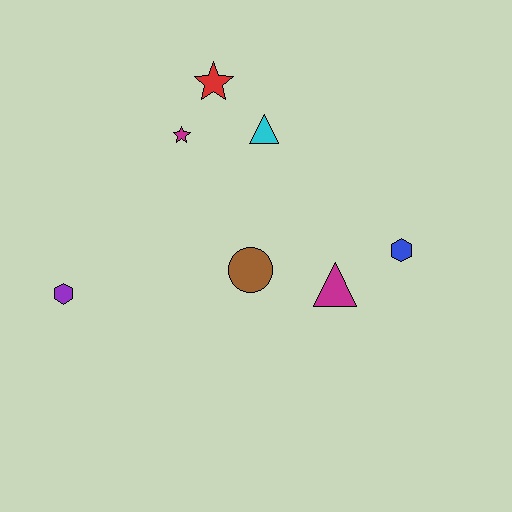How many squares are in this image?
There are no squares.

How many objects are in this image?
There are 7 objects.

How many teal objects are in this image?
There are no teal objects.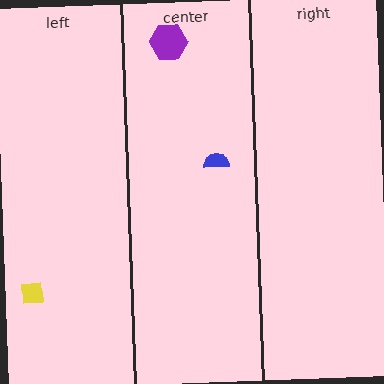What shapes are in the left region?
The yellow square.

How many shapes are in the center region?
2.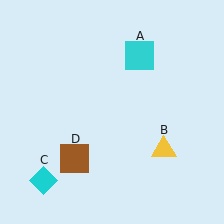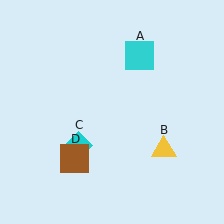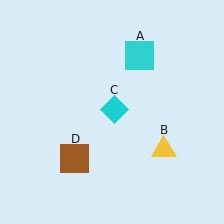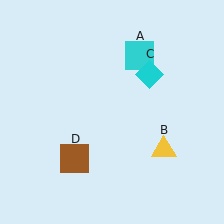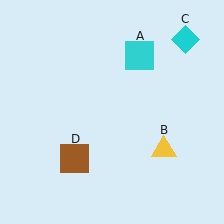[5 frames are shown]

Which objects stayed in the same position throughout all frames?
Cyan square (object A) and yellow triangle (object B) and brown square (object D) remained stationary.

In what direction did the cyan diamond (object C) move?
The cyan diamond (object C) moved up and to the right.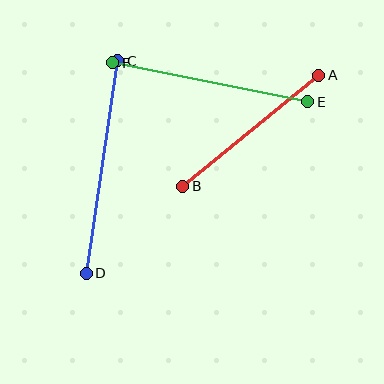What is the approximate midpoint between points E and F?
The midpoint is at approximately (210, 82) pixels.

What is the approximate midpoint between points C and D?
The midpoint is at approximately (102, 167) pixels.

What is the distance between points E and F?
The distance is approximately 199 pixels.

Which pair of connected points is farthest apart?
Points C and D are farthest apart.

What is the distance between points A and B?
The distance is approximately 176 pixels.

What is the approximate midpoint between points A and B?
The midpoint is at approximately (251, 131) pixels.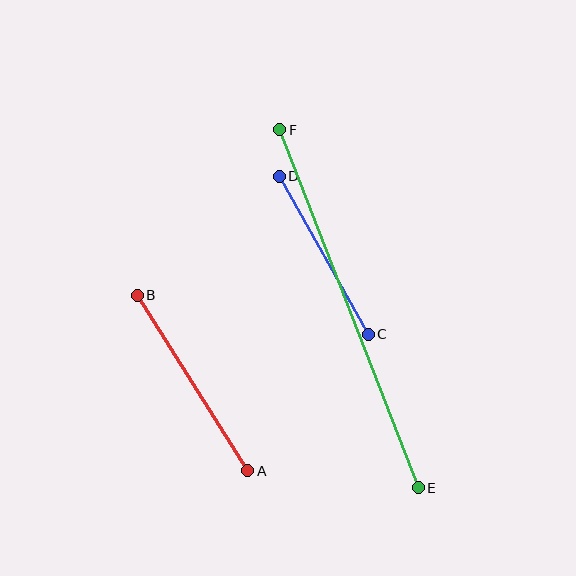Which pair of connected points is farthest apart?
Points E and F are farthest apart.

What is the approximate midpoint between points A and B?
The midpoint is at approximately (193, 383) pixels.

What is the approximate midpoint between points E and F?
The midpoint is at approximately (349, 309) pixels.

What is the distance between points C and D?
The distance is approximately 181 pixels.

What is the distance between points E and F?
The distance is approximately 384 pixels.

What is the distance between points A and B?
The distance is approximately 207 pixels.